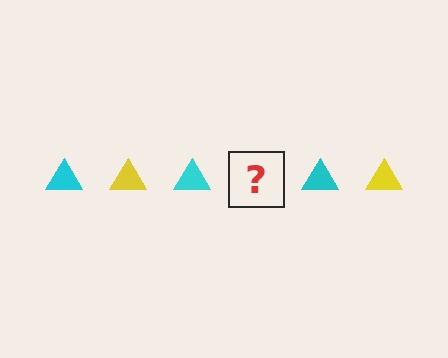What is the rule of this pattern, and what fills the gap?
The rule is that the pattern cycles through cyan, yellow triangles. The gap should be filled with a yellow triangle.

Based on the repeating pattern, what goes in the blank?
The blank should be a yellow triangle.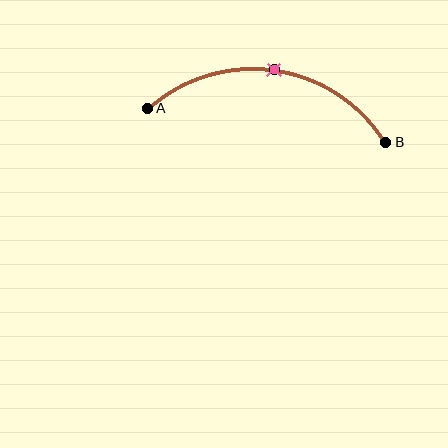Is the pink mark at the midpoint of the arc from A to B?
Yes. The pink mark lies on the arc at equal arc-length from both A and B — it is the arc midpoint.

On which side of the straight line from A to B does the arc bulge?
The arc bulges above the straight line connecting A and B.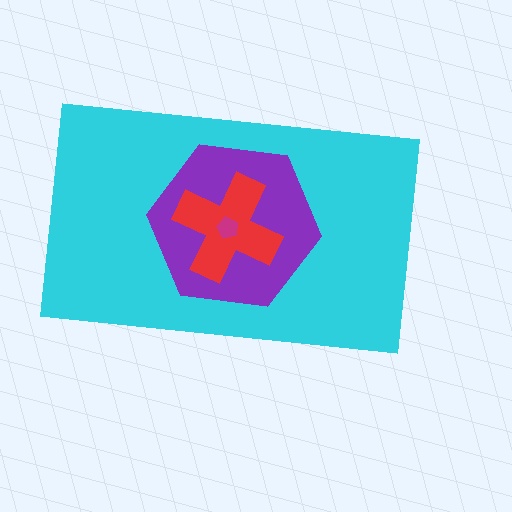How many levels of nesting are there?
4.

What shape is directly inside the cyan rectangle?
The purple hexagon.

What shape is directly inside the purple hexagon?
The red cross.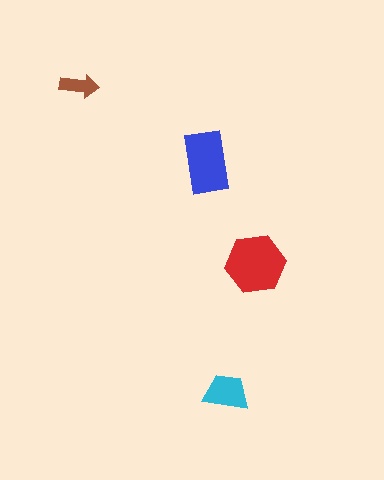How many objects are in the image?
There are 4 objects in the image.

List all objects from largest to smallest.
The red hexagon, the blue rectangle, the cyan trapezoid, the brown arrow.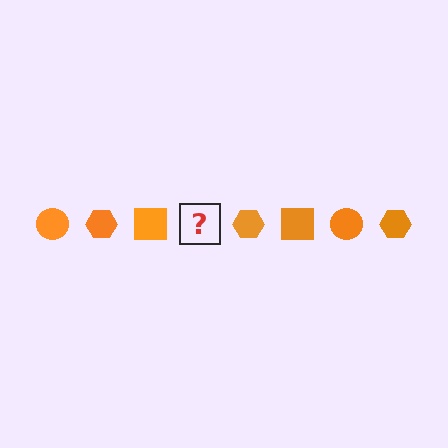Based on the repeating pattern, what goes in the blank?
The blank should be an orange circle.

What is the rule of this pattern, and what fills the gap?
The rule is that the pattern cycles through circle, hexagon, square shapes in orange. The gap should be filled with an orange circle.